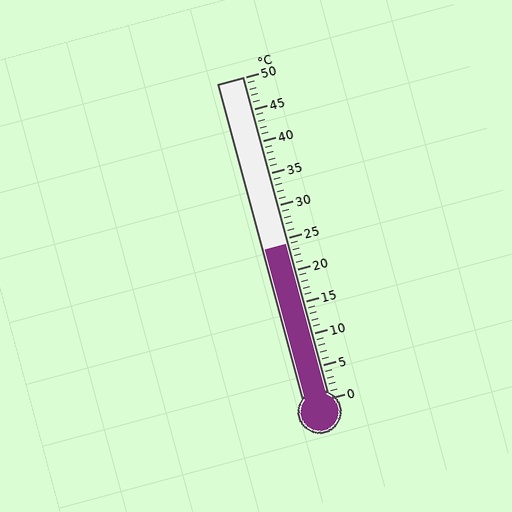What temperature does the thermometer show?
The thermometer shows approximately 24°C.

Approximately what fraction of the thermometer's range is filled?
The thermometer is filled to approximately 50% of its range.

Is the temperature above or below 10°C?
The temperature is above 10°C.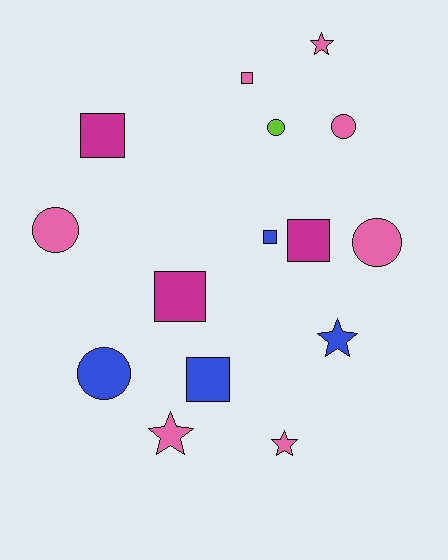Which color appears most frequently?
Pink, with 7 objects.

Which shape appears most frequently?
Square, with 6 objects.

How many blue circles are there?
There is 1 blue circle.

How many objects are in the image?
There are 15 objects.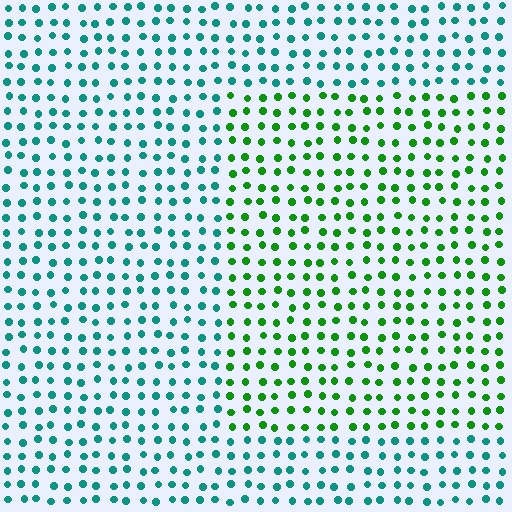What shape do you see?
I see a rectangle.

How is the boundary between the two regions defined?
The boundary is defined purely by a slight shift in hue (about 52 degrees). Spacing, size, and orientation are identical on both sides.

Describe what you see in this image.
The image is filled with small teal elements in a uniform arrangement. A rectangle-shaped region is visible where the elements are tinted to a slightly different hue, forming a subtle color boundary.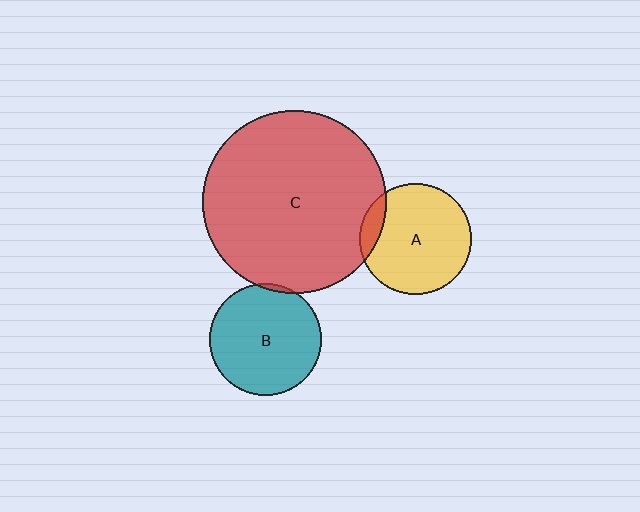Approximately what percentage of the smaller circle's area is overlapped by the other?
Approximately 5%.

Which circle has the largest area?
Circle C (red).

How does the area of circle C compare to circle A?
Approximately 2.7 times.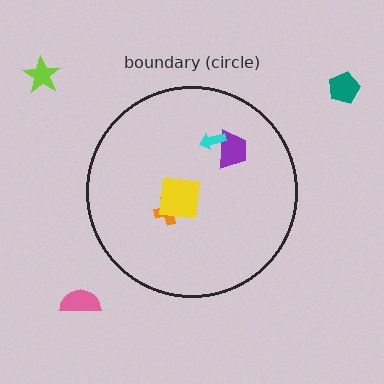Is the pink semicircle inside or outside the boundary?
Outside.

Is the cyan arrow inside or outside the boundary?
Inside.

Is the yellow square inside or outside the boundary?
Inside.